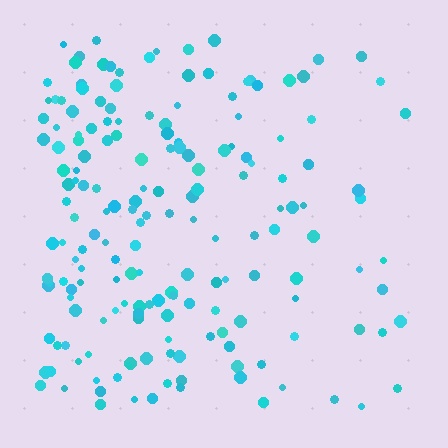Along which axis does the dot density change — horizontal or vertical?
Horizontal.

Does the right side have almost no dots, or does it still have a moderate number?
Still a moderate number, just noticeably fewer than the left.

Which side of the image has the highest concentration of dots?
The left.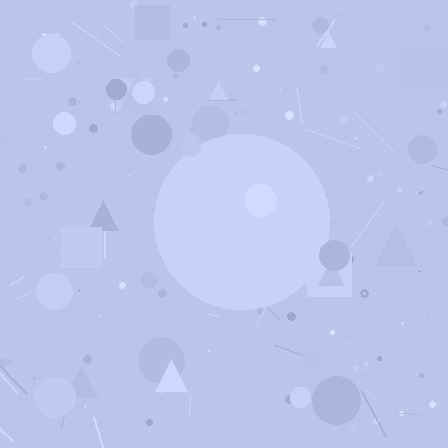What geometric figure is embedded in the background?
A circle is embedded in the background.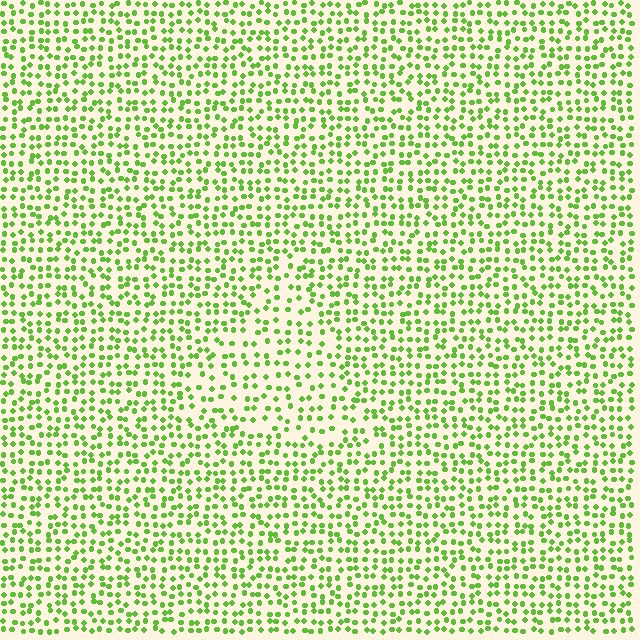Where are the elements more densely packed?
The elements are more densely packed outside the triangle boundary.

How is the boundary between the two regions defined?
The boundary is defined by a change in element density (approximately 1.5x ratio). All elements are the same color, size, and shape.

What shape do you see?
I see a triangle.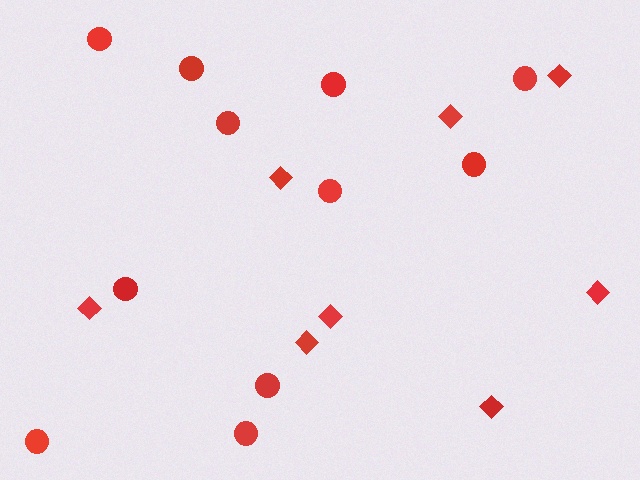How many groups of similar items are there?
There are 2 groups: one group of circles (11) and one group of diamonds (8).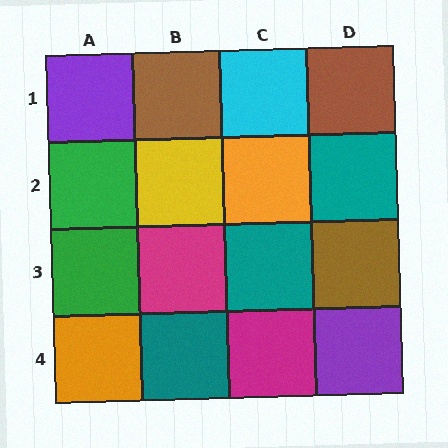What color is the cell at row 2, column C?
Orange.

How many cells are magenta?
2 cells are magenta.